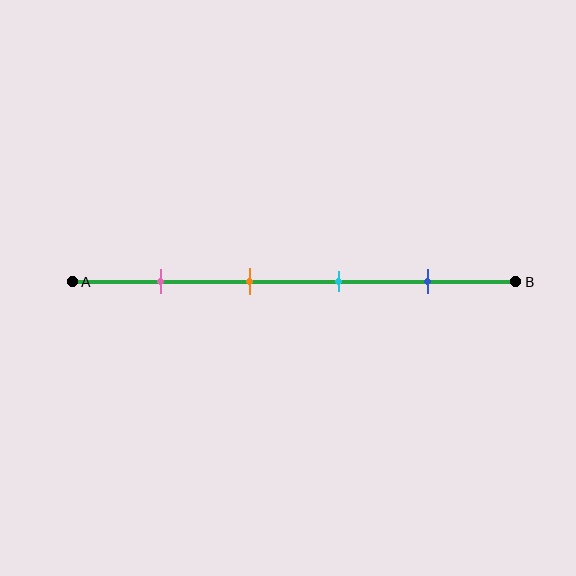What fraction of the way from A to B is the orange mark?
The orange mark is approximately 40% (0.4) of the way from A to B.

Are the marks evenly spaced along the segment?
Yes, the marks are approximately evenly spaced.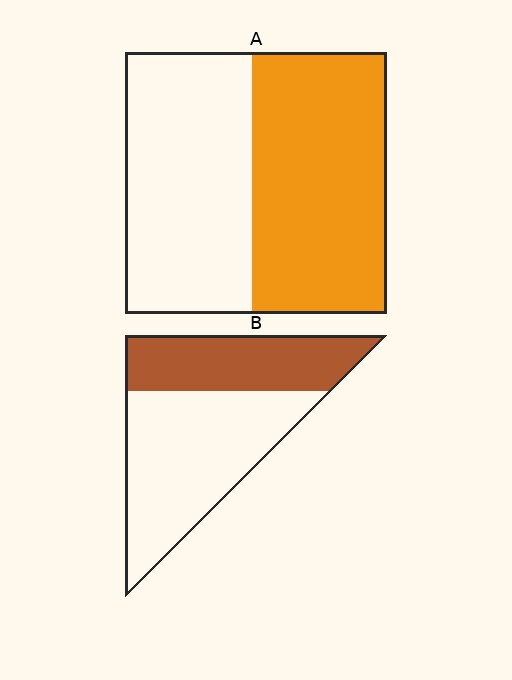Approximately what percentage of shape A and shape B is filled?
A is approximately 50% and B is approximately 40%.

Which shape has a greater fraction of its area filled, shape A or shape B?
Shape A.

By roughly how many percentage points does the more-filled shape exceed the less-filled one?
By roughly 15 percentage points (A over B).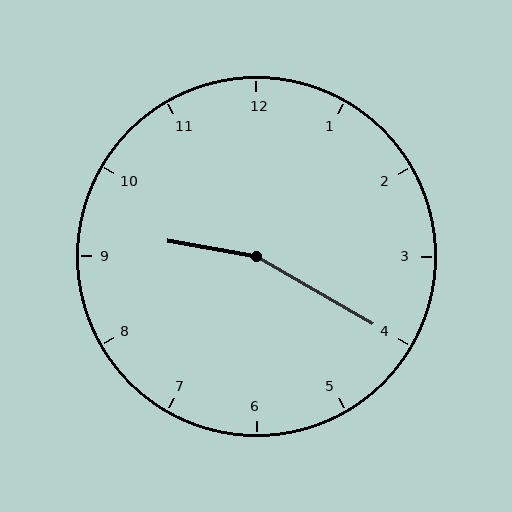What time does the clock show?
9:20.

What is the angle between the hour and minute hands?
Approximately 160 degrees.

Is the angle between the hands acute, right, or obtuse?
It is obtuse.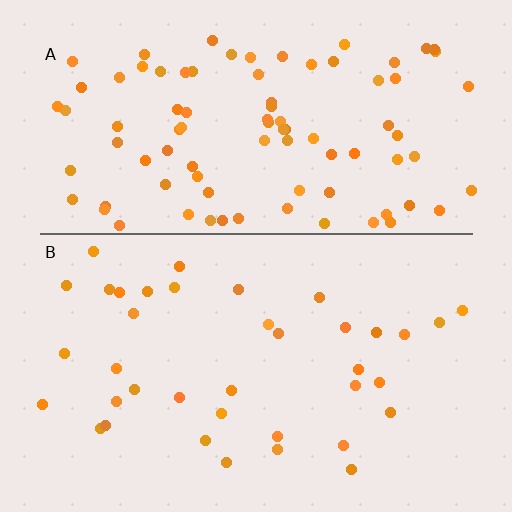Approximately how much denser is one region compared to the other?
Approximately 2.4× — region A over region B.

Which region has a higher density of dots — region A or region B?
A (the top).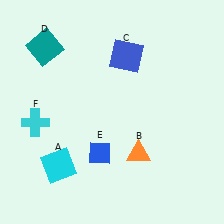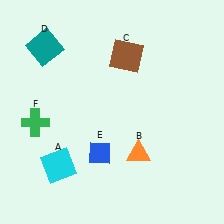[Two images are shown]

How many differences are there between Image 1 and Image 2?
There are 2 differences between the two images.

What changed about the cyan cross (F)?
In Image 1, F is cyan. In Image 2, it changed to green.